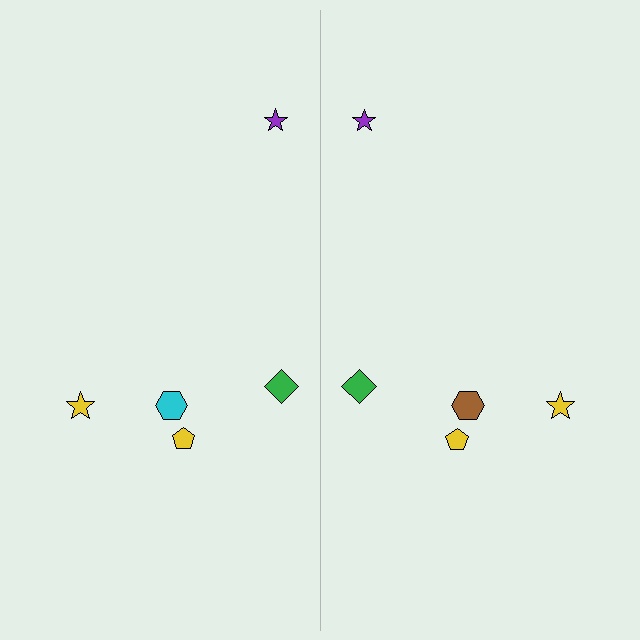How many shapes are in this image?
There are 10 shapes in this image.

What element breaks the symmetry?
The brown hexagon on the right side breaks the symmetry — its mirror counterpart is cyan.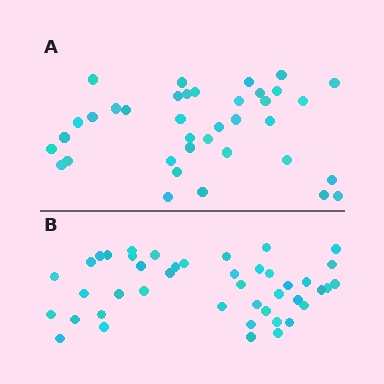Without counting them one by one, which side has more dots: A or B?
Region B (the bottom region) has more dots.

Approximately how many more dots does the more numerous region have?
Region B has about 6 more dots than region A.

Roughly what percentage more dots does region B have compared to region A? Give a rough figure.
About 15% more.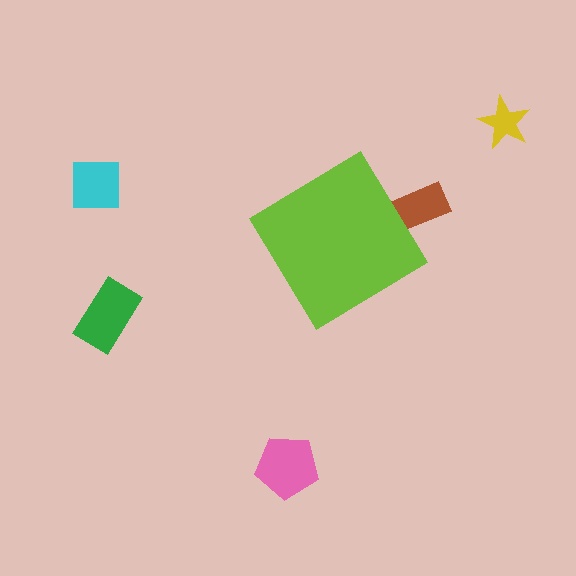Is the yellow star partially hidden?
No, the yellow star is fully visible.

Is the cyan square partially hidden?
No, the cyan square is fully visible.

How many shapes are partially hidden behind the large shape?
1 shape is partially hidden.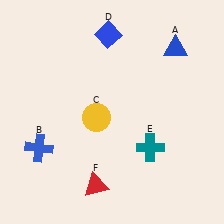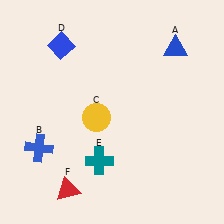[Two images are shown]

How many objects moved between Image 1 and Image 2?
3 objects moved between the two images.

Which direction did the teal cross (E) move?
The teal cross (E) moved left.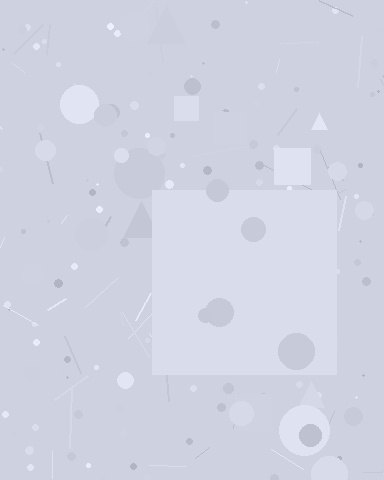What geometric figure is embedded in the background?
A square is embedded in the background.